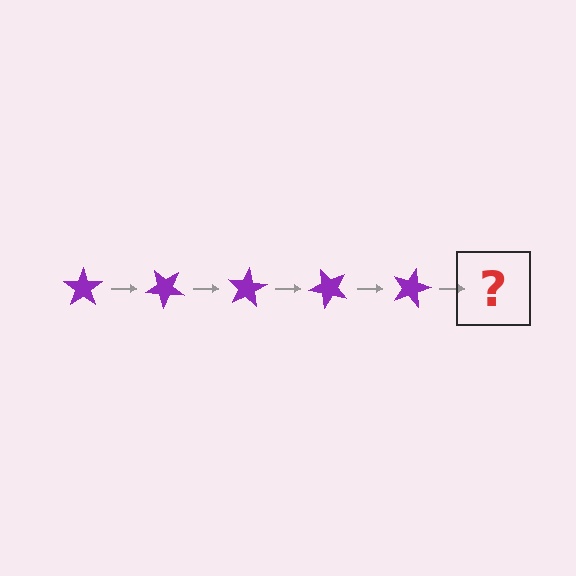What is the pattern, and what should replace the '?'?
The pattern is that the star rotates 40 degrees each step. The '?' should be a purple star rotated 200 degrees.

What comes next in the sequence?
The next element should be a purple star rotated 200 degrees.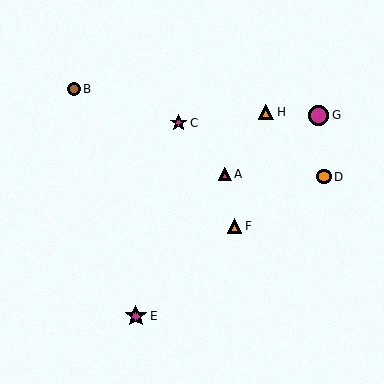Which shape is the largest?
The magenta star (labeled E) is the largest.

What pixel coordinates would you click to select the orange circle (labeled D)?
Click at (324, 177) to select the orange circle D.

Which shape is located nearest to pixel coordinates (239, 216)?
The orange triangle (labeled F) at (235, 226) is nearest to that location.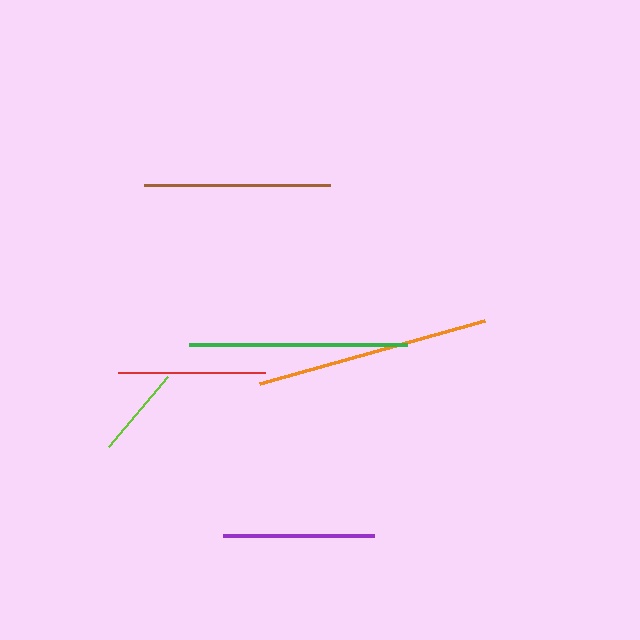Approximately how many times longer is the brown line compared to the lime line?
The brown line is approximately 2.0 times the length of the lime line.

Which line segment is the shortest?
The lime line is the shortest at approximately 91 pixels.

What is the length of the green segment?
The green segment is approximately 218 pixels long.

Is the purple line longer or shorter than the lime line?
The purple line is longer than the lime line.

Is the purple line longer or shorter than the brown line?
The brown line is longer than the purple line.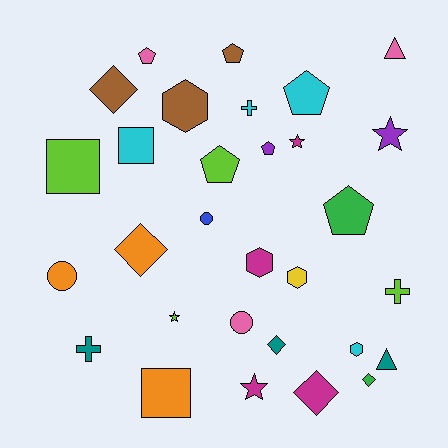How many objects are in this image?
There are 30 objects.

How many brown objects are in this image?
There are 3 brown objects.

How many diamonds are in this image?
There are 5 diamonds.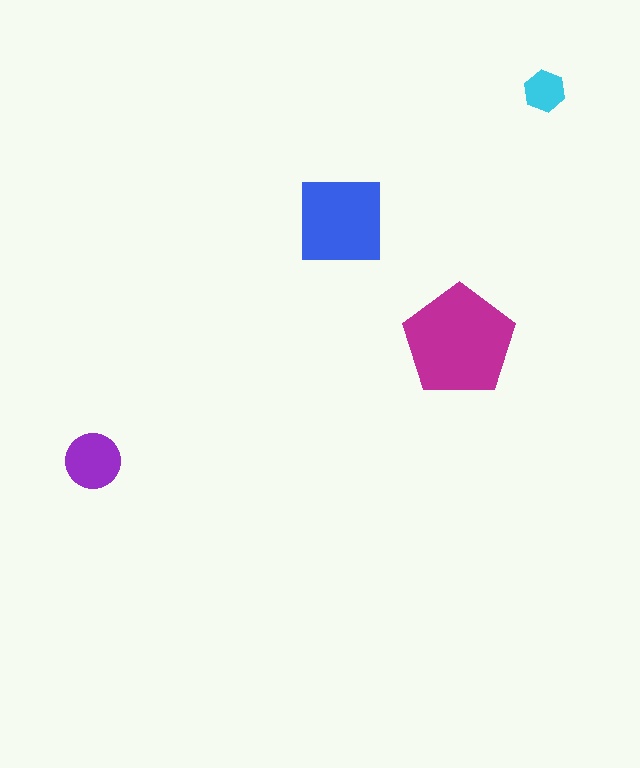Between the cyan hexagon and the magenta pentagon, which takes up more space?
The magenta pentagon.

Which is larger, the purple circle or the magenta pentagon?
The magenta pentagon.